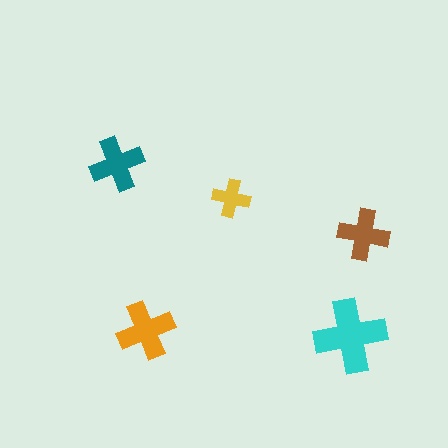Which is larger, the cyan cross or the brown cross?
The cyan one.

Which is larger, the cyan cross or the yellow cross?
The cyan one.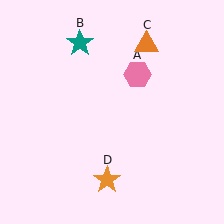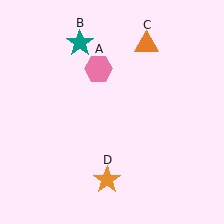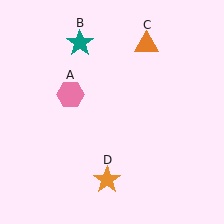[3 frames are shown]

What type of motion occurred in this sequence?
The pink hexagon (object A) rotated counterclockwise around the center of the scene.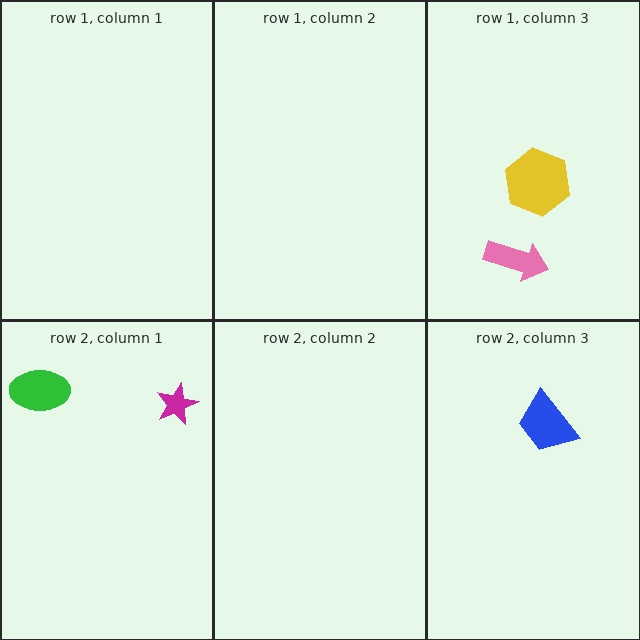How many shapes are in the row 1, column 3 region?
2.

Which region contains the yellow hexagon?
The row 1, column 3 region.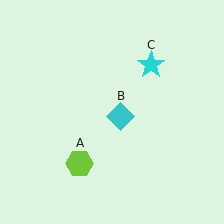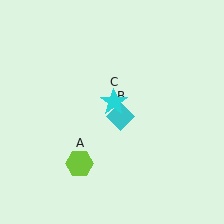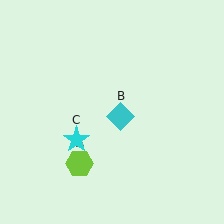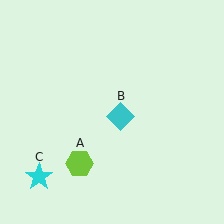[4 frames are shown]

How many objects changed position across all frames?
1 object changed position: cyan star (object C).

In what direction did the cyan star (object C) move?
The cyan star (object C) moved down and to the left.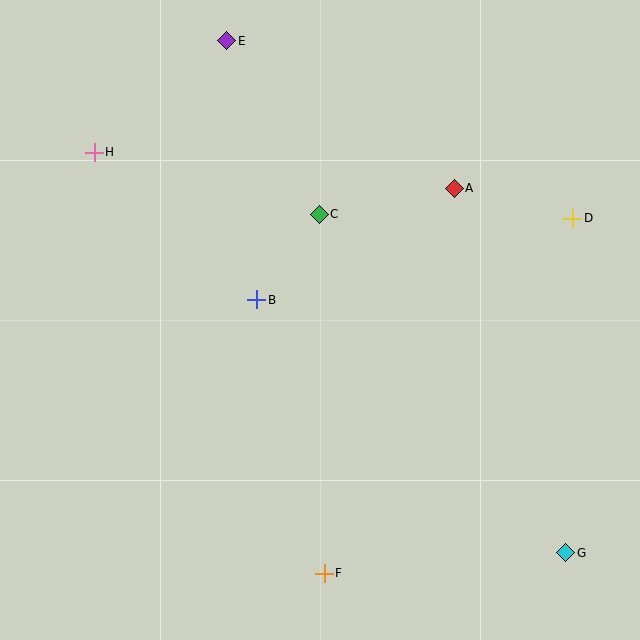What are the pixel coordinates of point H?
Point H is at (94, 152).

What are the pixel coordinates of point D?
Point D is at (573, 218).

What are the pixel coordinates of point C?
Point C is at (319, 214).